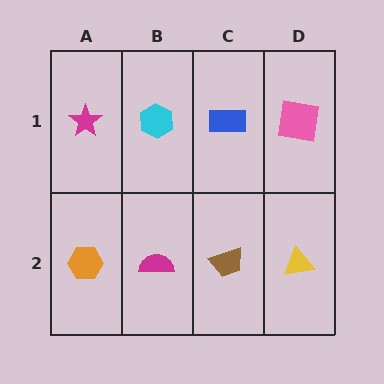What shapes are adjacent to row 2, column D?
A pink square (row 1, column D), a brown trapezoid (row 2, column C).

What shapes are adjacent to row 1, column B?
A magenta semicircle (row 2, column B), a magenta star (row 1, column A), a blue rectangle (row 1, column C).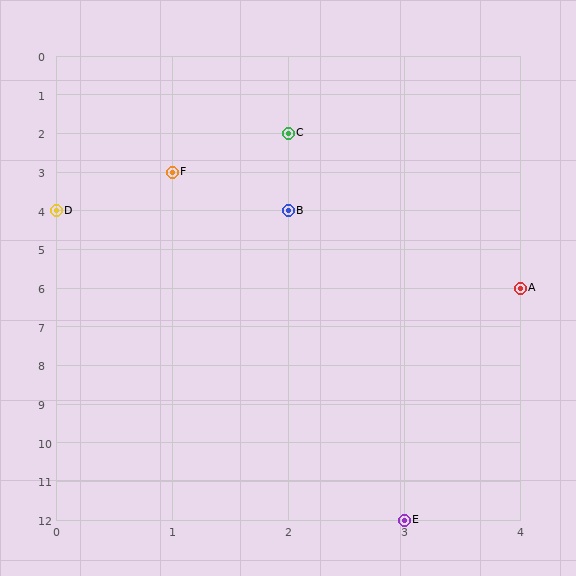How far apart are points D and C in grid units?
Points D and C are 2 columns and 2 rows apart (about 2.8 grid units diagonally).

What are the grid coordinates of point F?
Point F is at grid coordinates (1, 3).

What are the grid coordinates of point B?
Point B is at grid coordinates (2, 4).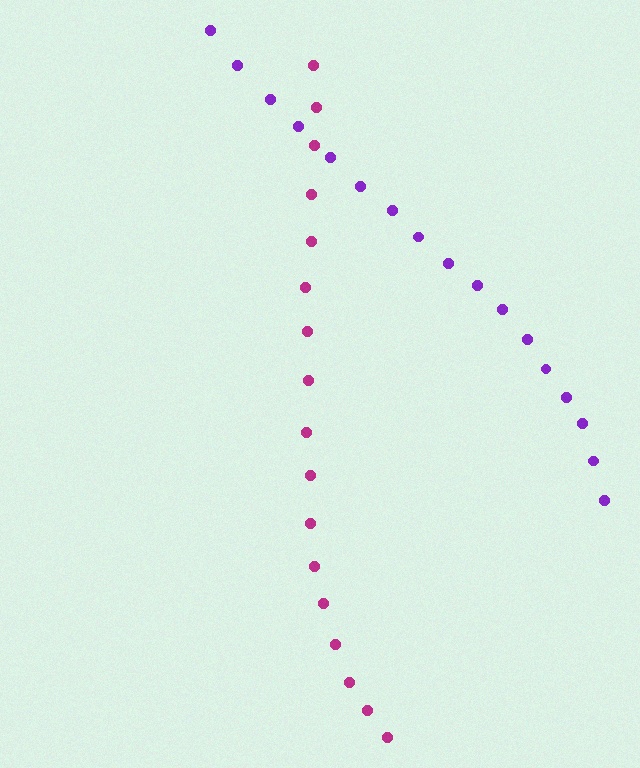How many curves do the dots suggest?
There are 2 distinct paths.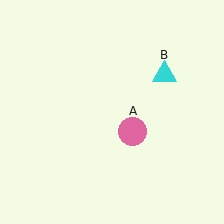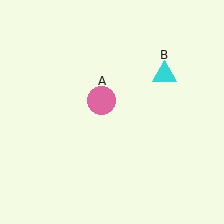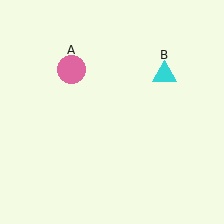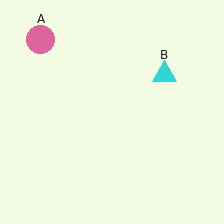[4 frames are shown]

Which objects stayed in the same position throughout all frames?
Cyan triangle (object B) remained stationary.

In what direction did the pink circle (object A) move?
The pink circle (object A) moved up and to the left.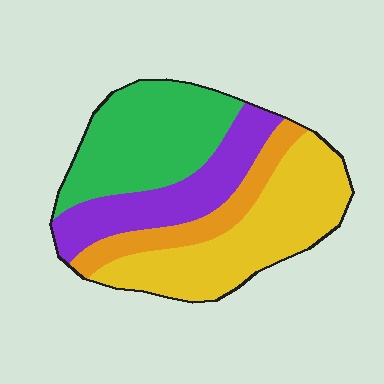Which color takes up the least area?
Orange, at roughly 15%.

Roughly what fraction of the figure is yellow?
Yellow takes up between a third and a half of the figure.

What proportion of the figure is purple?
Purple takes up about one fifth (1/5) of the figure.